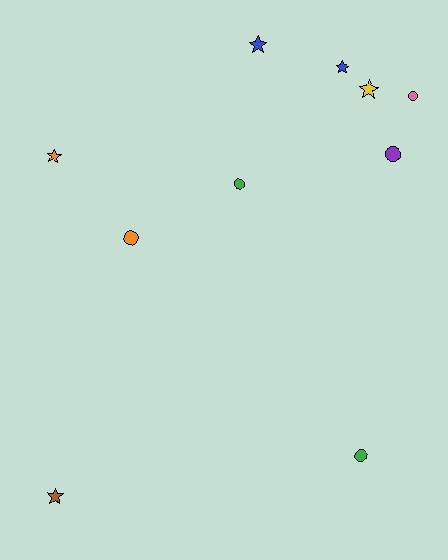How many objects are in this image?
There are 10 objects.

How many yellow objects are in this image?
There is 1 yellow object.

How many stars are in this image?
There are 5 stars.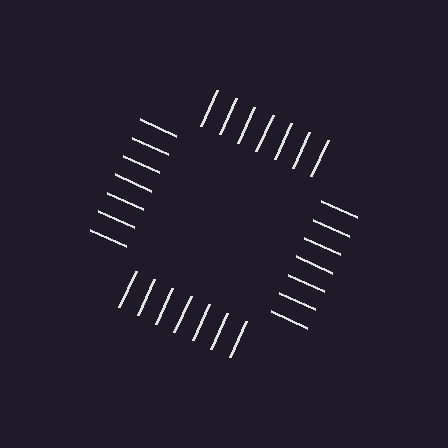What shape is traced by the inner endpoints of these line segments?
An illusory square — the line segments terminate on its edges but no continuous stroke is drawn.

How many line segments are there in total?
28 — 7 along each of the 4 edges.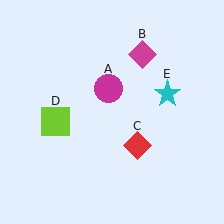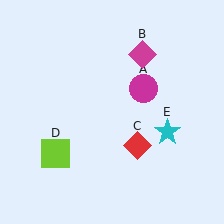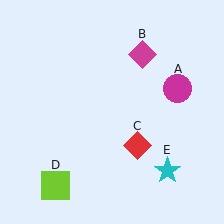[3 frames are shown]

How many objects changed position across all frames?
3 objects changed position: magenta circle (object A), lime square (object D), cyan star (object E).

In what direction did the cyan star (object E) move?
The cyan star (object E) moved down.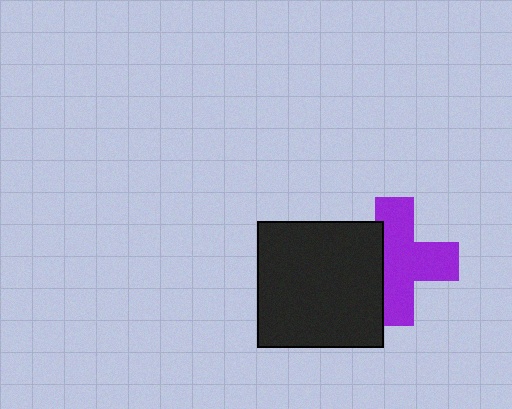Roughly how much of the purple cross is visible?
Most of it is visible (roughly 69%).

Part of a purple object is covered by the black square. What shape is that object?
It is a cross.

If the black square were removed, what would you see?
You would see the complete purple cross.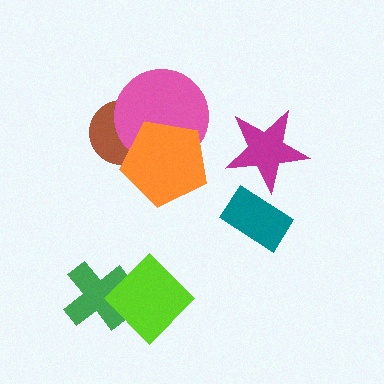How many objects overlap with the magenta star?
0 objects overlap with the magenta star.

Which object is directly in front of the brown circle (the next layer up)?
The pink circle is directly in front of the brown circle.